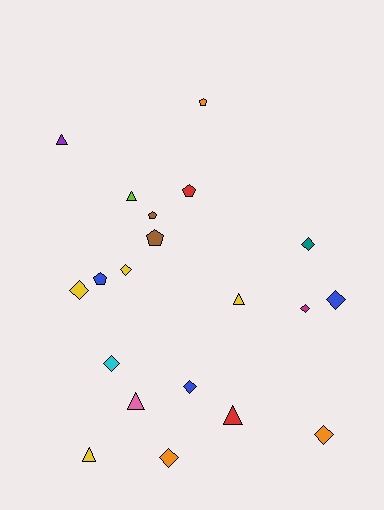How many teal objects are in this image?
There is 1 teal object.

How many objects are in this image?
There are 20 objects.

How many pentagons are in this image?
There are 5 pentagons.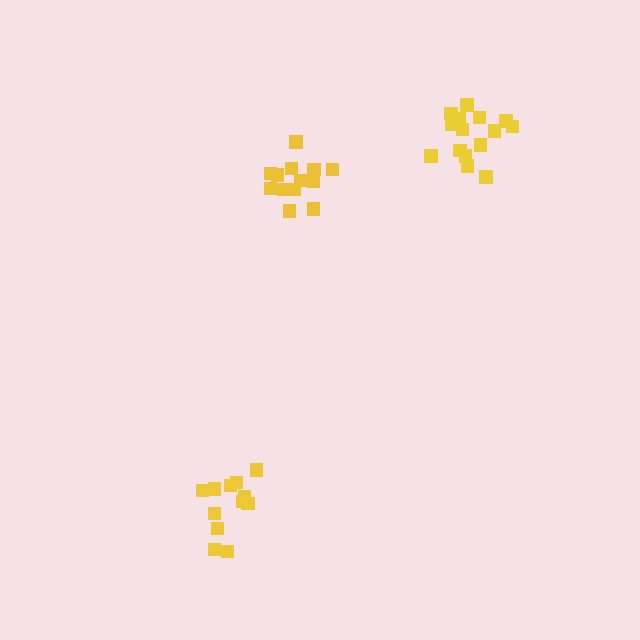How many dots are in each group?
Group 1: 15 dots, Group 2: 13 dots, Group 3: 12 dots (40 total).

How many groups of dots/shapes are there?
There are 3 groups.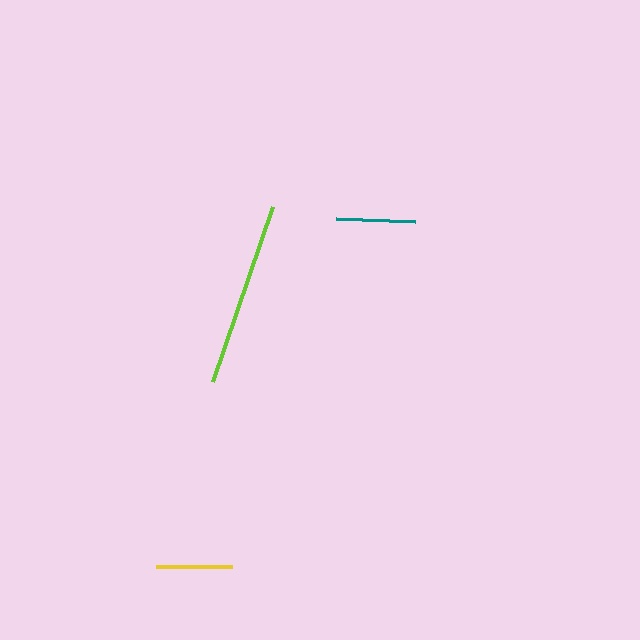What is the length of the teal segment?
The teal segment is approximately 79 pixels long.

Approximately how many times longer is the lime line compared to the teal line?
The lime line is approximately 2.3 times the length of the teal line.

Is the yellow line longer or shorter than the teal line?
The teal line is longer than the yellow line.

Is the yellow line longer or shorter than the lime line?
The lime line is longer than the yellow line.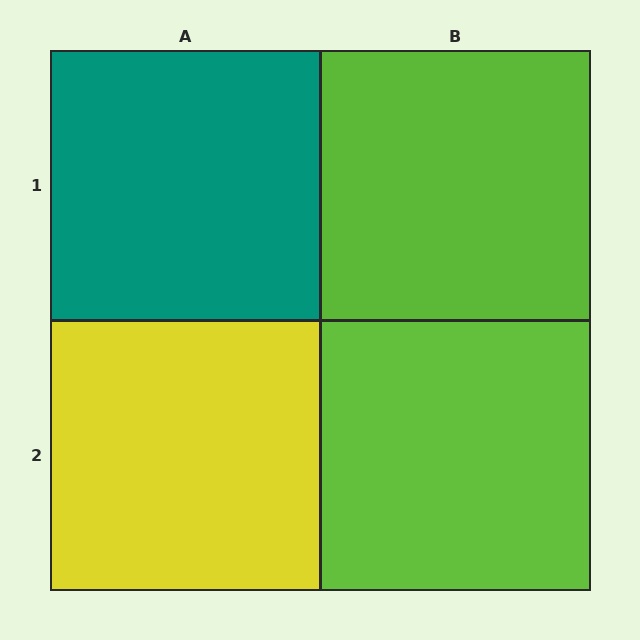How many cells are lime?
2 cells are lime.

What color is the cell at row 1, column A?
Teal.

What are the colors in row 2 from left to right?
Yellow, lime.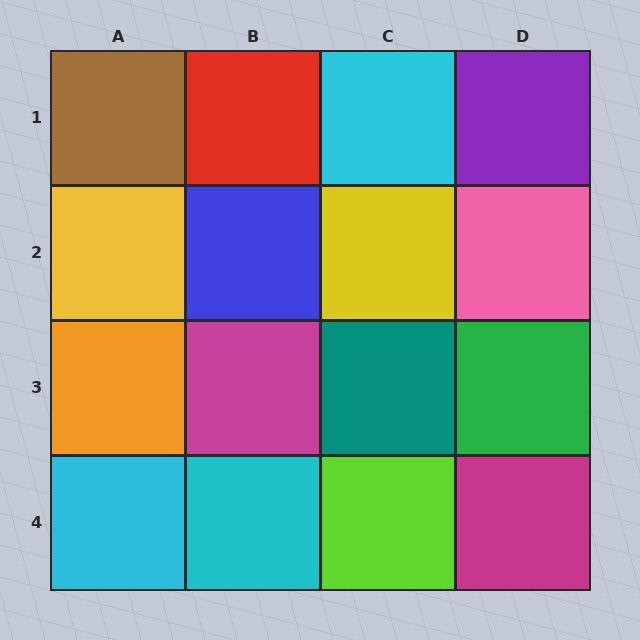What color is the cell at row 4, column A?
Cyan.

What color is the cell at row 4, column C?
Lime.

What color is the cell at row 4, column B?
Cyan.